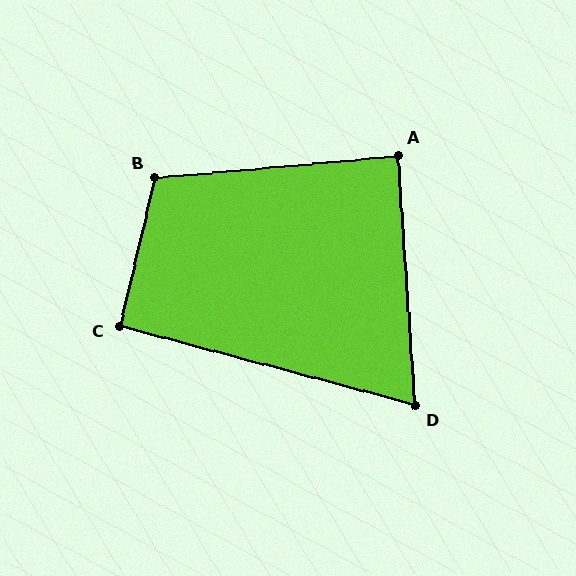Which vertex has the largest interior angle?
B, at approximately 109 degrees.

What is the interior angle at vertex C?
Approximately 92 degrees (approximately right).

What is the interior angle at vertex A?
Approximately 88 degrees (approximately right).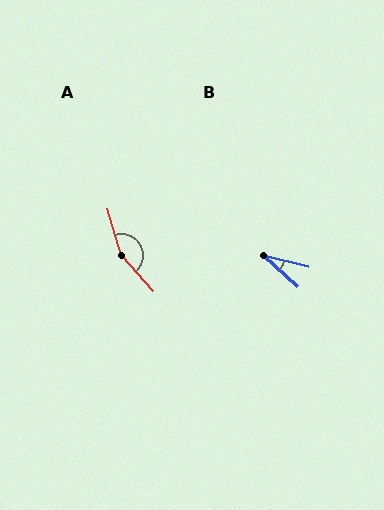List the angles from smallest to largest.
B (29°), A (154°).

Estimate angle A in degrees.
Approximately 154 degrees.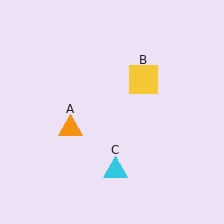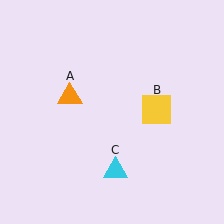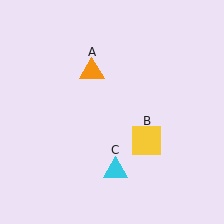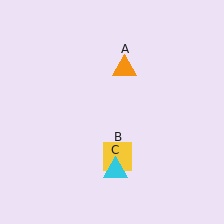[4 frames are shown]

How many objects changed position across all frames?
2 objects changed position: orange triangle (object A), yellow square (object B).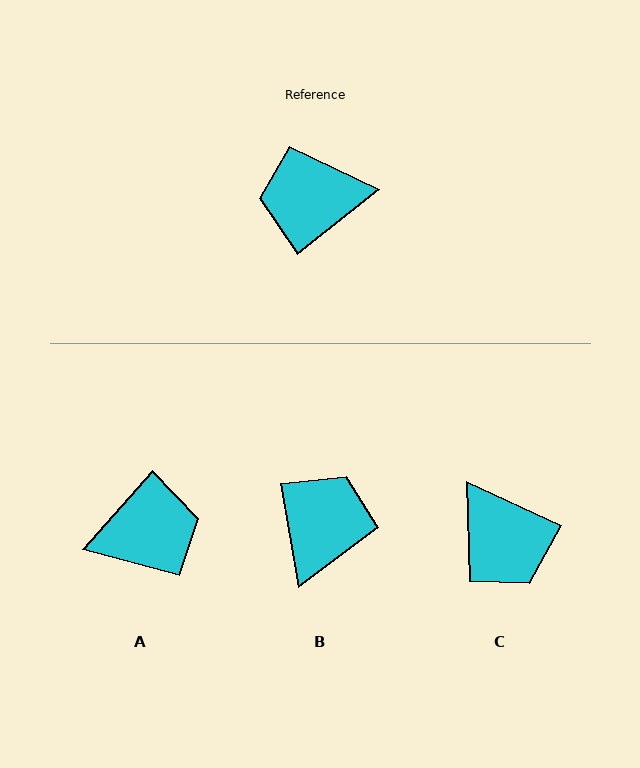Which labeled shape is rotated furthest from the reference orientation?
A, about 170 degrees away.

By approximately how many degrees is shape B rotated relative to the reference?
Approximately 118 degrees clockwise.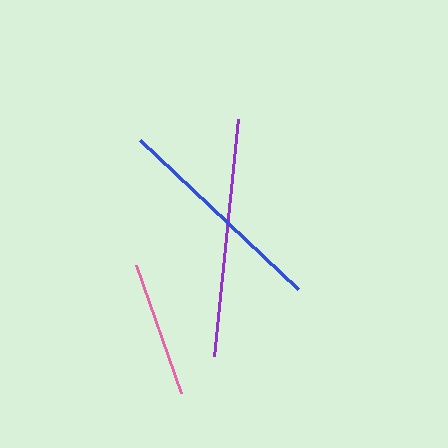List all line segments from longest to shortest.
From longest to shortest: purple, blue, pink.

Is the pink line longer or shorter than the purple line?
The purple line is longer than the pink line.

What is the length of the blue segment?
The blue segment is approximately 218 pixels long.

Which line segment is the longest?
The purple line is the longest at approximately 238 pixels.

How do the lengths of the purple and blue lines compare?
The purple and blue lines are approximately the same length.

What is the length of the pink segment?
The pink segment is approximately 135 pixels long.